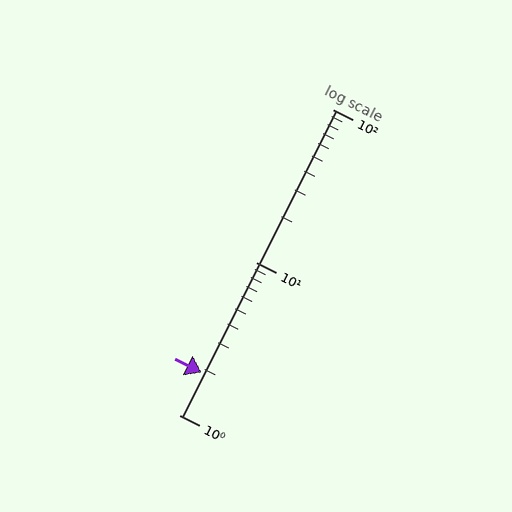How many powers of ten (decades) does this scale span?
The scale spans 2 decades, from 1 to 100.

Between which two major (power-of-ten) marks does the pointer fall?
The pointer is between 1 and 10.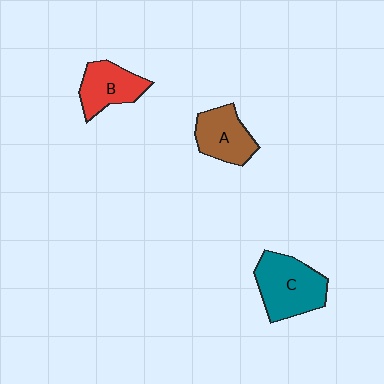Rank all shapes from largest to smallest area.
From largest to smallest: C (teal), A (brown), B (red).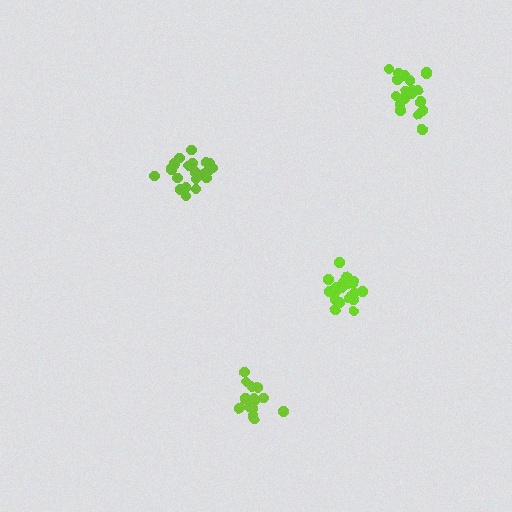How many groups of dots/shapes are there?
There are 4 groups.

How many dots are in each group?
Group 1: 20 dots, Group 2: 20 dots, Group 3: 15 dots, Group 4: 19 dots (74 total).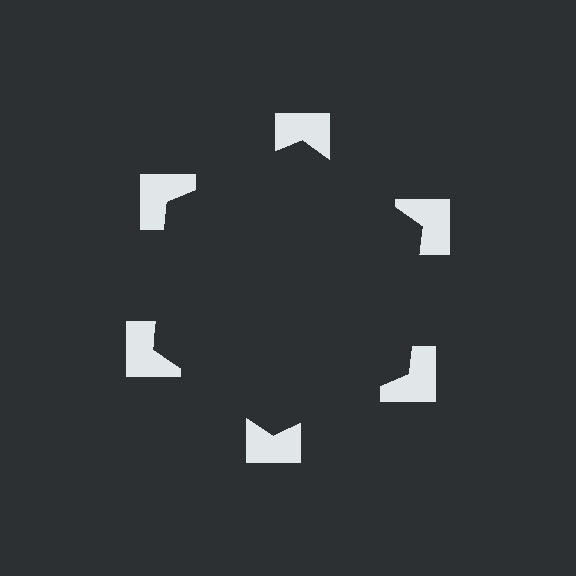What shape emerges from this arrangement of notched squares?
An illusory hexagon — its edges are inferred from the aligned wedge cuts in the notched squares, not physically drawn.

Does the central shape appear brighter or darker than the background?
It typically appears slightly darker than the background, even though no actual brightness change is drawn.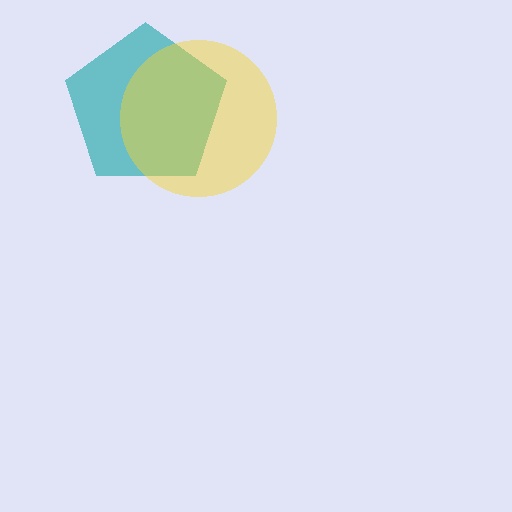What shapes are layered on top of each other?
The layered shapes are: a teal pentagon, a yellow circle.